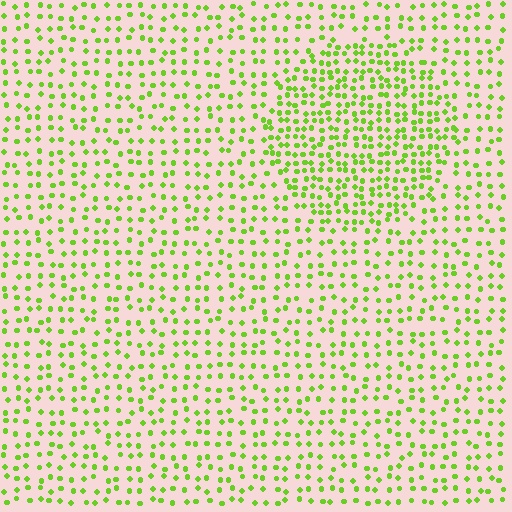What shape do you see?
I see a circle.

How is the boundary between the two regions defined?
The boundary is defined by a change in element density (approximately 1.8x ratio). All elements are the same color, size, and shape.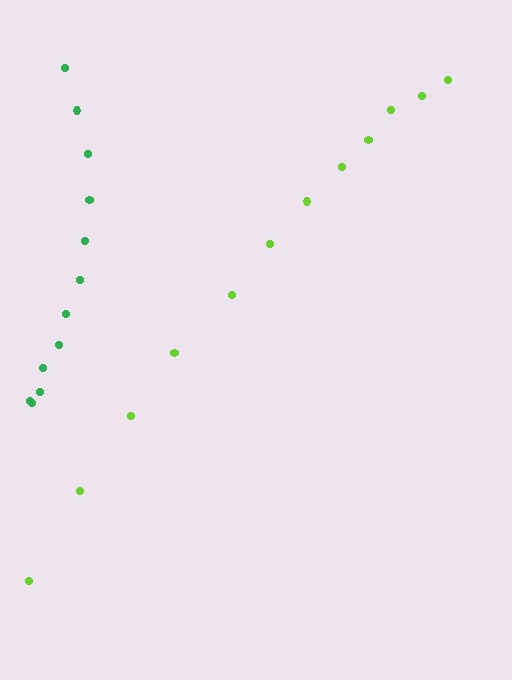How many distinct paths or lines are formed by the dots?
There are 2 distinct paths.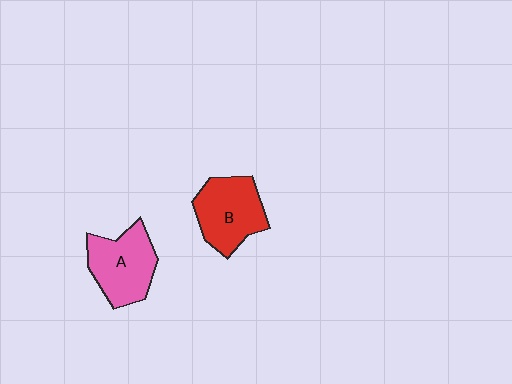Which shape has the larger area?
Shape B (red).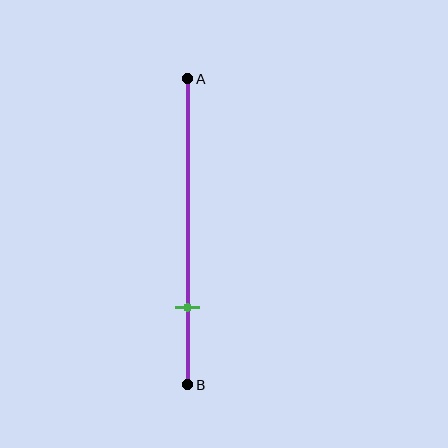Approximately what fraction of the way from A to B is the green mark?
The green mark is approximately 75% of the way from A to B.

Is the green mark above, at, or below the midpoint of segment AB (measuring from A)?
The green mark is below the midpoint of segment AB.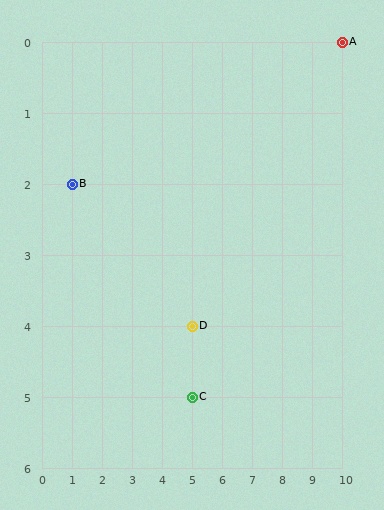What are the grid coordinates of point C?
Point C is at grid coordinates (5, 5).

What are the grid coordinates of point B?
Point B is at grid coordinates (1, 2).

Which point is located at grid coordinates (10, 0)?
Point A is at (10, 0).